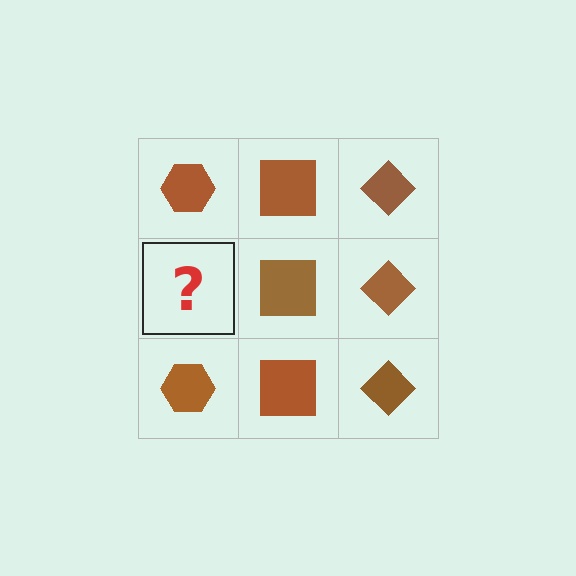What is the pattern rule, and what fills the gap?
The rule is that each column has a consistent shape. The gap should be filled with a brown hexagon.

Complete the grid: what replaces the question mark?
The question mark should be replaced with a brown hexagon.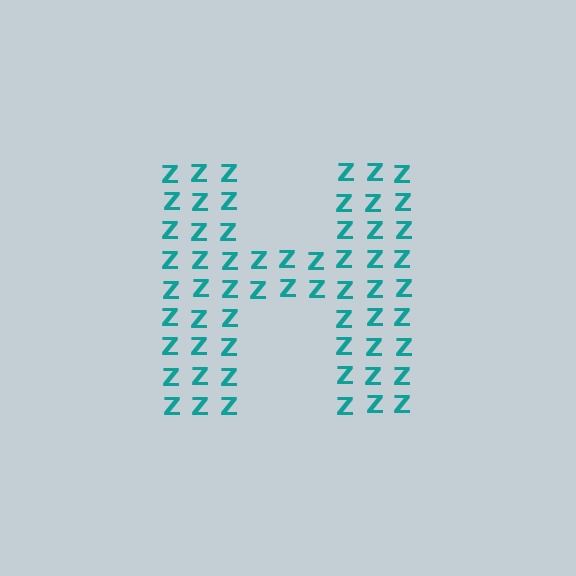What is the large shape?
The large shape is the letter H.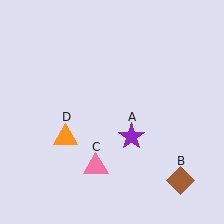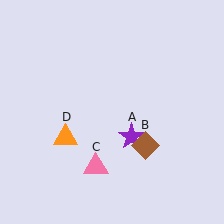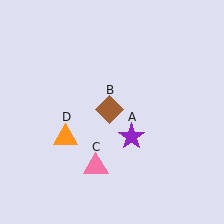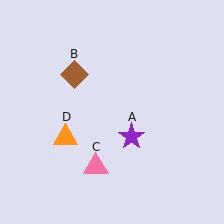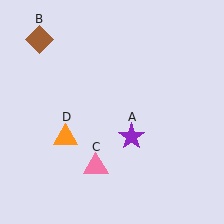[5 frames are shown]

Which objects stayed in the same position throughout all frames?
Purple star (object A) and pink triangle (object C) and orange triangle (object D) remained stationary.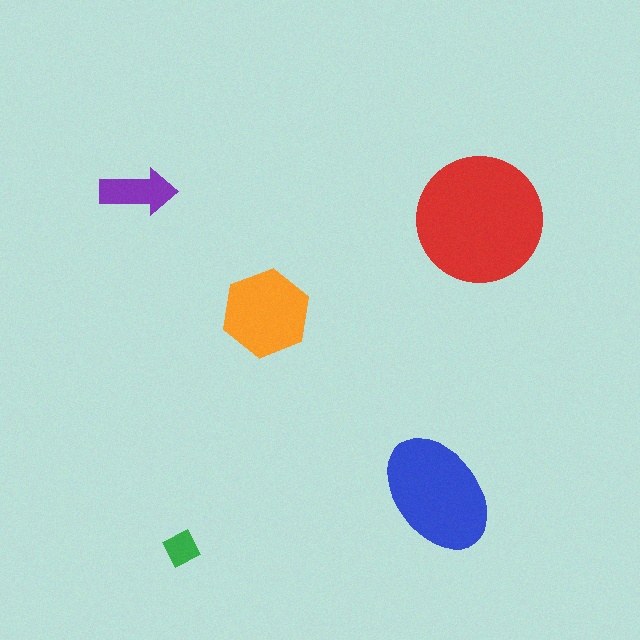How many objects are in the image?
There are 5 objects in the image.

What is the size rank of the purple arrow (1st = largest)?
4th.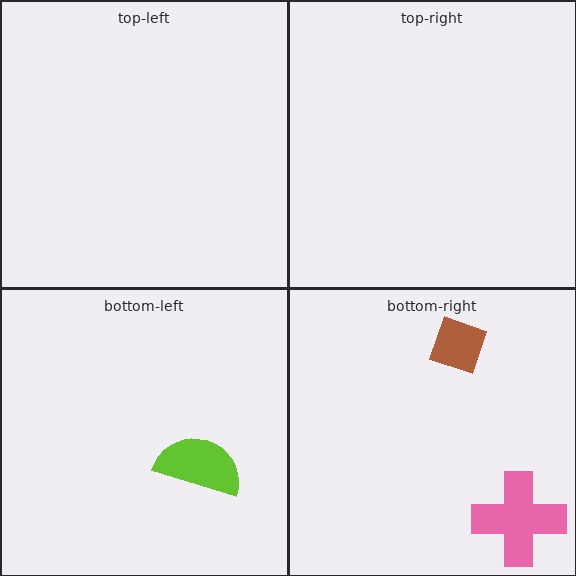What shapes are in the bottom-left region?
The lime semicircle.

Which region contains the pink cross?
The bottom-right region.